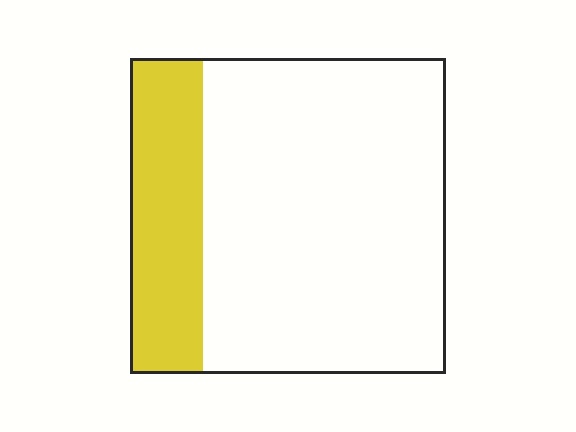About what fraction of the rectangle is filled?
About one quarter (1/4).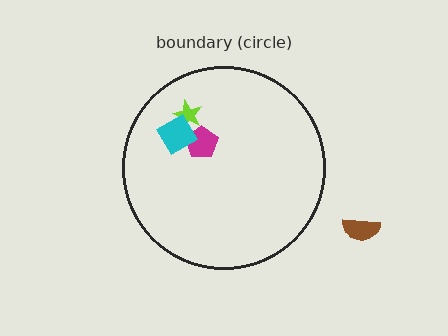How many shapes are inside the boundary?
3 inside, 1 outside.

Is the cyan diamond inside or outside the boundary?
Inside.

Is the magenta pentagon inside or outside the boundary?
Inside.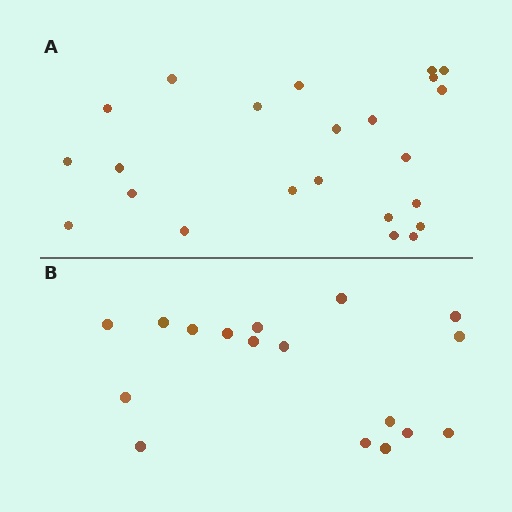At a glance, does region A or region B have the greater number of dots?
Region A (the top region) has more dots.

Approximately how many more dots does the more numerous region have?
Region A has about 6 more dots than region B.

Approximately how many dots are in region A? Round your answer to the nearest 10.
About 20 dots. (The exact count is 23, which rounds to 20.)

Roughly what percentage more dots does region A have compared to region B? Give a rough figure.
About 35% more.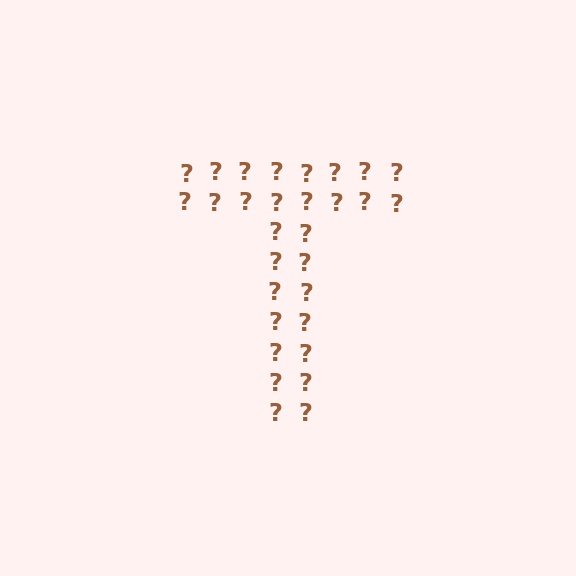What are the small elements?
The small elements are question marks.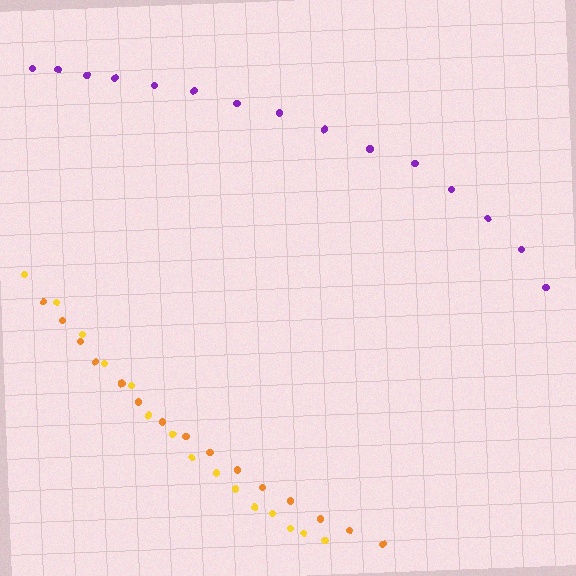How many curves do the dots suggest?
There are 3 distinct paths.